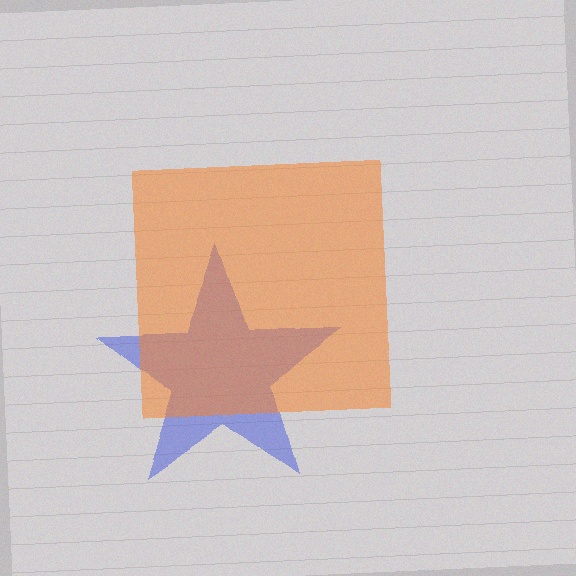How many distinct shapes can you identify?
There are 2 distinct shapes: a blue star, an orange square.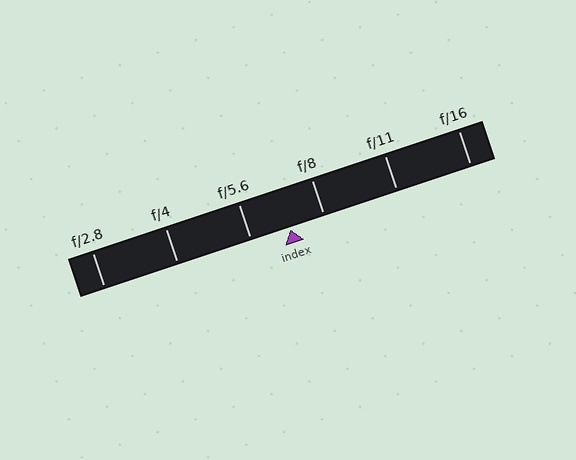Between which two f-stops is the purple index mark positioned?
The index mark is between f/5.6 and f/8.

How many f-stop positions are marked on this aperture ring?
There are 6 f-stop positions marked.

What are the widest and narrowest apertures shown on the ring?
The widest aperture shown is f/2.8 and the narrowest is f/16.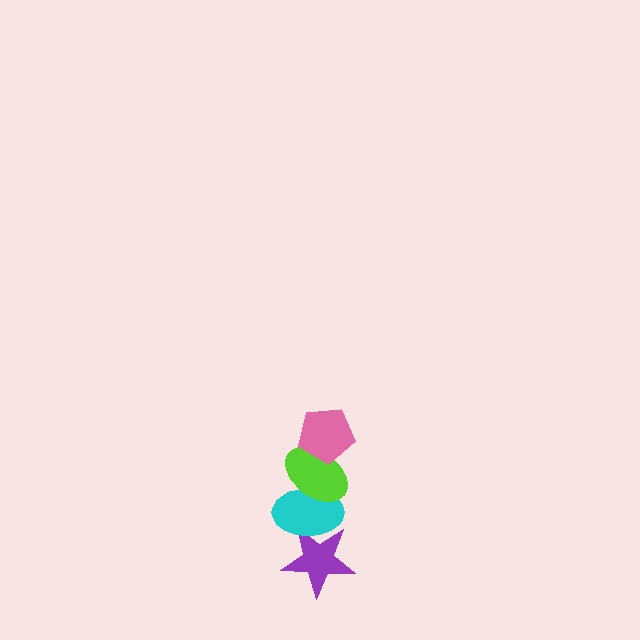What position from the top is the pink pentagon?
The pink pentagon is 1st from the top.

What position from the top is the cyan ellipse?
The cyan ellipse is 3rd from the top.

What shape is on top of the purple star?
The cyan ellipse is on top of the purple star.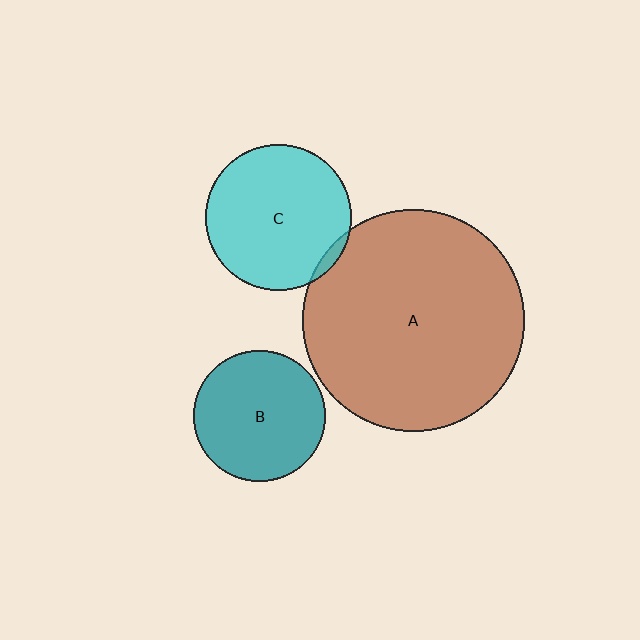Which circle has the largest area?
Circle A (brown).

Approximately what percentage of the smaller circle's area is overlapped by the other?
Approximately 5%.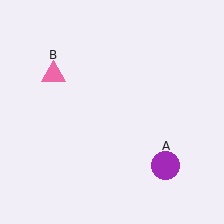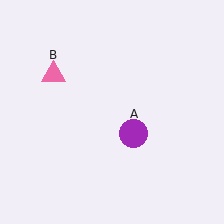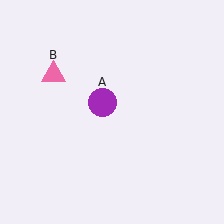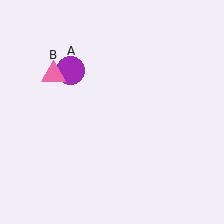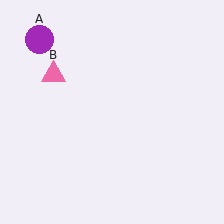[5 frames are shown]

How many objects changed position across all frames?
1 object changed position: purple circle (object A).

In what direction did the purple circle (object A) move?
The purple circle (object A) moved up and to the left.